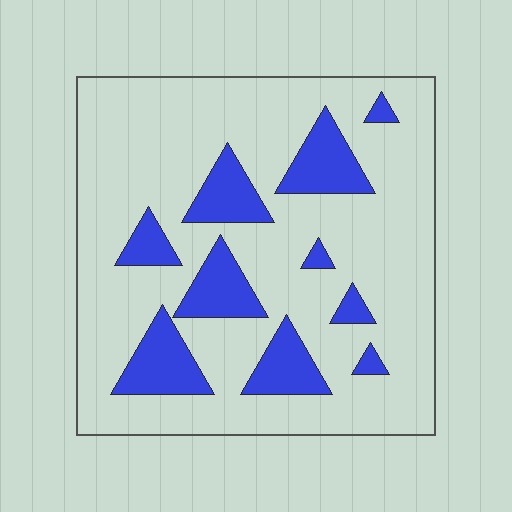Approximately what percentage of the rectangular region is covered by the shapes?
Approximately 20%.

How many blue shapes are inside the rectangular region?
10.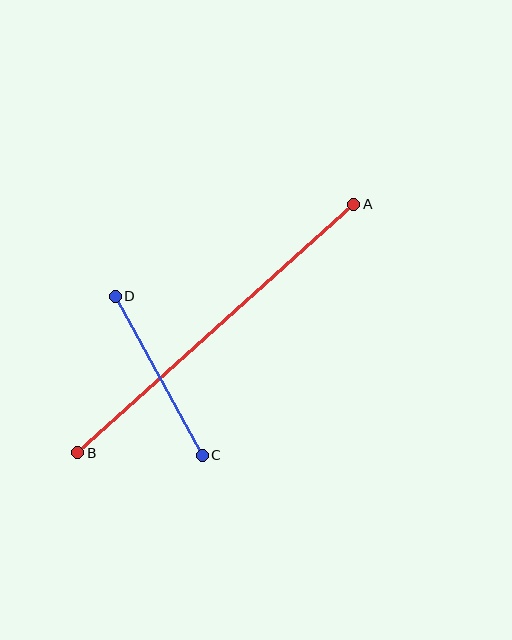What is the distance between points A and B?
The distance is approximately 371 pixels.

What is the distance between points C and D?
The distance is approximately 181 pixels.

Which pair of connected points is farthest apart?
Points A and B are farthest apart.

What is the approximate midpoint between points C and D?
The midpoint is at approximately (159, 376) pixels.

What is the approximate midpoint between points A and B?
The midpoint is at approximately (216, 329) pixels.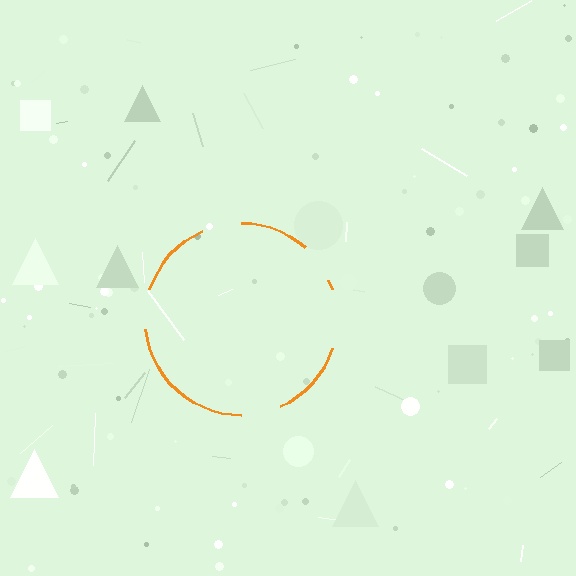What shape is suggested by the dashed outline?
The dashed outline suggests a circle.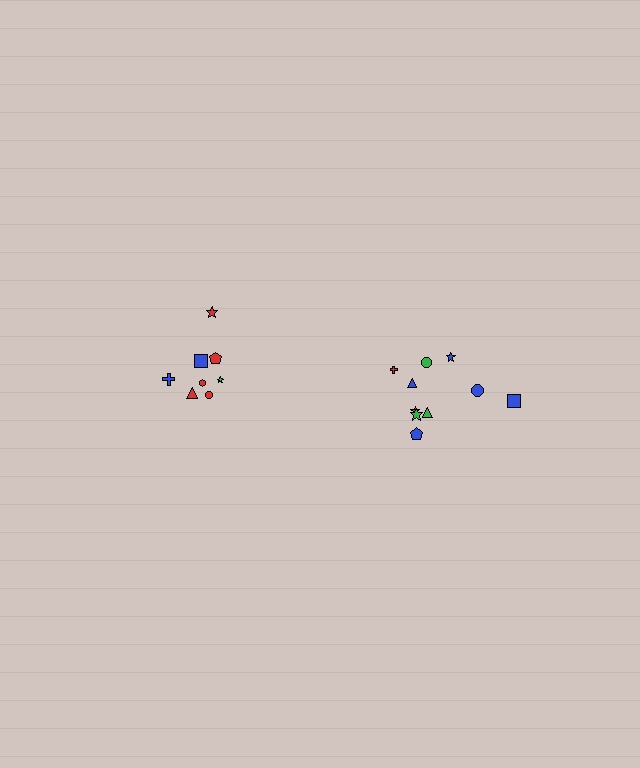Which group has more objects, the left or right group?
The right group.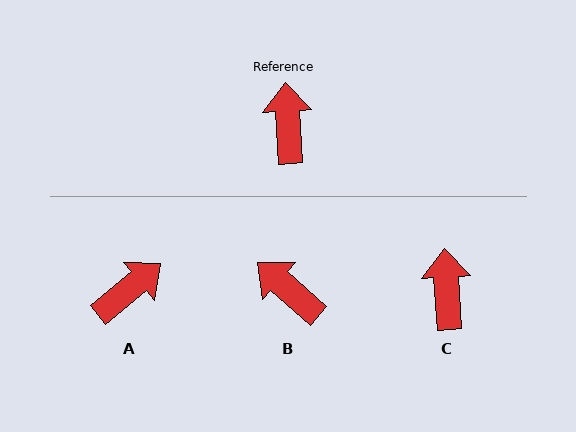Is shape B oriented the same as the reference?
No, it is off by about 45 degrees.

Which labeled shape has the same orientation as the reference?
C.